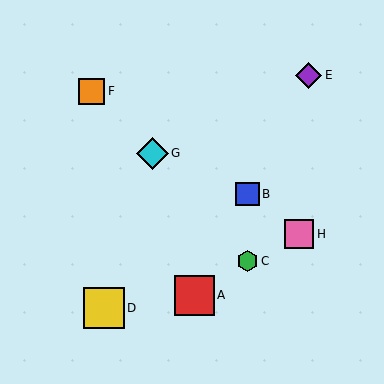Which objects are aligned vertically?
Objects B, C are aligned vertically.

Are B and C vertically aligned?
Yes, both are at x≈248.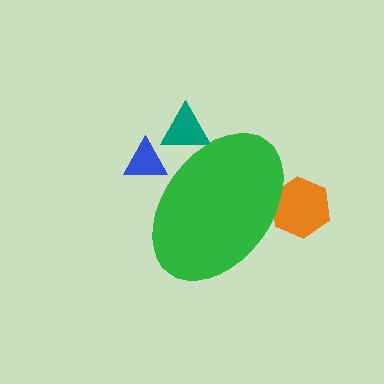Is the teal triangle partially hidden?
Yes, the teal triangle is partially hidden behind the green ellipse.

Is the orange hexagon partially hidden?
Yes, the orange hexagon is partially hidden behind the green ellipse.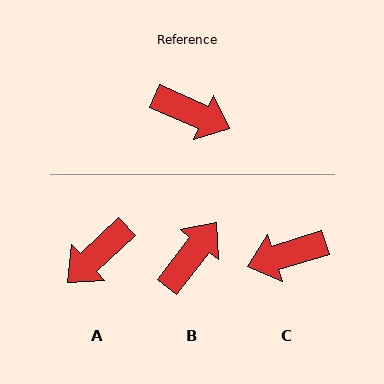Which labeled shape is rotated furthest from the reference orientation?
C, about 139 degrees away.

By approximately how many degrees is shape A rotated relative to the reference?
Approximately 113 degrees clockwise.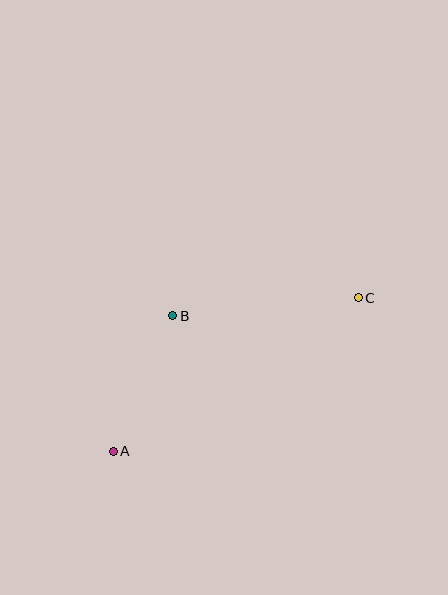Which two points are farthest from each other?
Points A and C are farthest from each other.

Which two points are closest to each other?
Points A and B are closest to each other.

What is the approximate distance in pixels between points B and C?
The distance between B and C is approximately 187 pixels.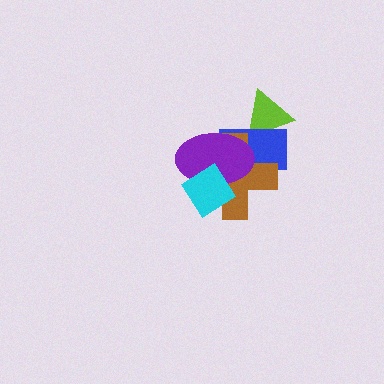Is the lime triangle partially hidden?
Yes, it is partially covered by another shape.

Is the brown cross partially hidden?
Yes, it is partially covered by another shape.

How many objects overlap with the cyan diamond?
2 objects overlap with the cyan diamond.